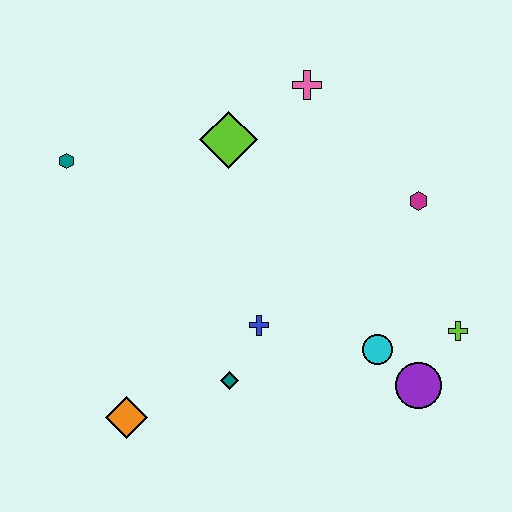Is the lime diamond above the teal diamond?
Yes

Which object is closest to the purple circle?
The cyan circle is closest to the purple circle.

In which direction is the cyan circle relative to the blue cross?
The cyan circle is to the right of the blue cross.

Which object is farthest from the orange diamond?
The pink cross is farthest from the orange diamond.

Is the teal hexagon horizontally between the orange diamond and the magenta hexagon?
No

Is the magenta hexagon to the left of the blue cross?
No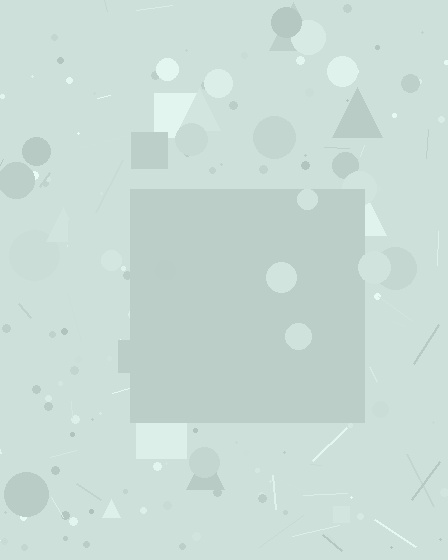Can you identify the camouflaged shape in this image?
The camouflaged shape is a square.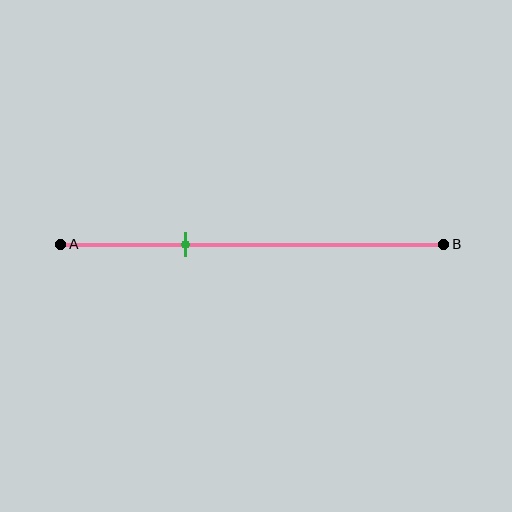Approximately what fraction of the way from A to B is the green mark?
The green mark is approximately 35% of the way from A to B.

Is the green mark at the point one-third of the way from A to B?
Yes, the mark is approximately at the one-third point.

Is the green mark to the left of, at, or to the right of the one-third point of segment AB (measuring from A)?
The green mark is approximately at the one-third point of segment AB.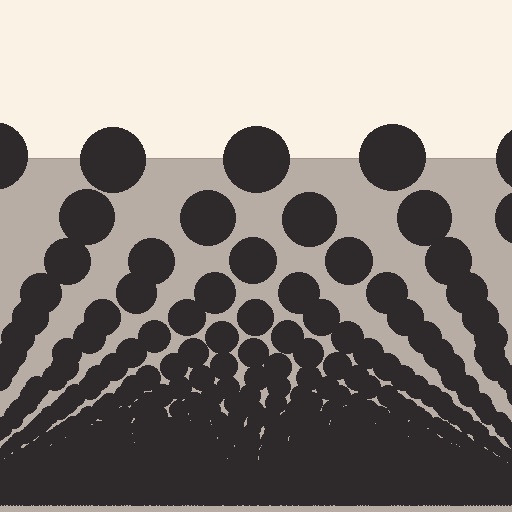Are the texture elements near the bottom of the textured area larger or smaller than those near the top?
Smaller. The gradient is inverted — elements near the bottom are smaller and denser.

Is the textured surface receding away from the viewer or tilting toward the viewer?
The surface appears to tilt toward the viewer. Texture elements get larger and sparser toward the top.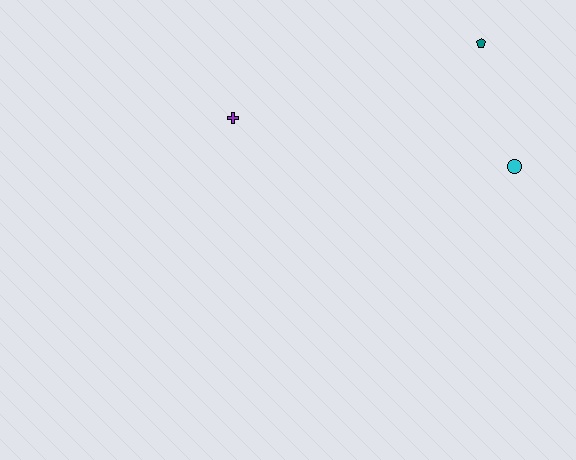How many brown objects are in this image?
There are no brown objects.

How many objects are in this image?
There are 3 objects.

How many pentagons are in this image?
There is 1 pentagon.